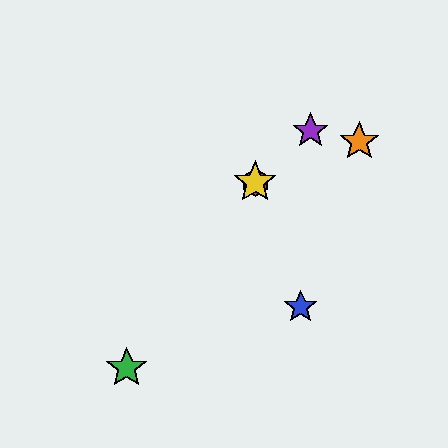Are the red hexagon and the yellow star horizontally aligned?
Yes, both are at y≈182.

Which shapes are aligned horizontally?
The red hexagon, the yellow star are aligned horizontally.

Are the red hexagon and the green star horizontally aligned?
No, the red hexagon is at y≈182 and the green star is at y≈368.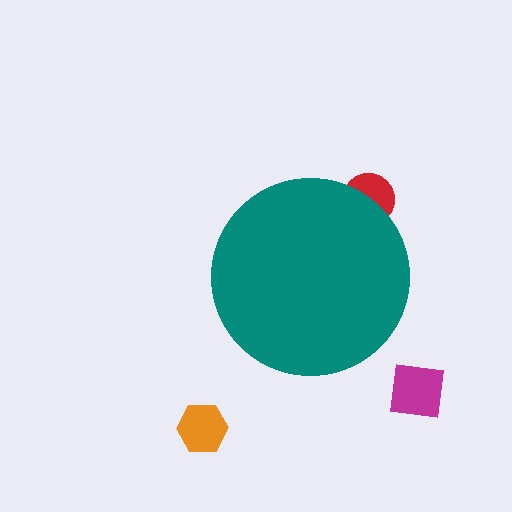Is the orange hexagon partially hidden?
No, the orange hexagon is fully visible.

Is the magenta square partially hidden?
No, the magenta square is fully visible.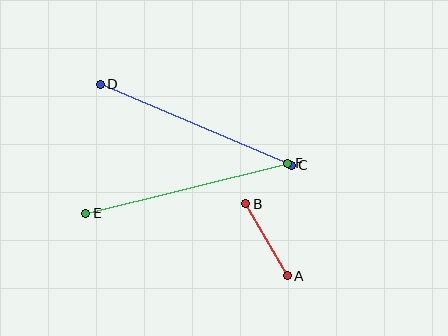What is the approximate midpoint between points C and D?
The midpoint is at approximately (196, 125) pixels.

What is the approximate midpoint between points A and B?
The midpoint is at approximately (266, 240) pixels.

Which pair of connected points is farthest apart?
Points E and F are farthest apart.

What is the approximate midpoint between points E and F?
The midpoint is at approximately (187, 188) pixels.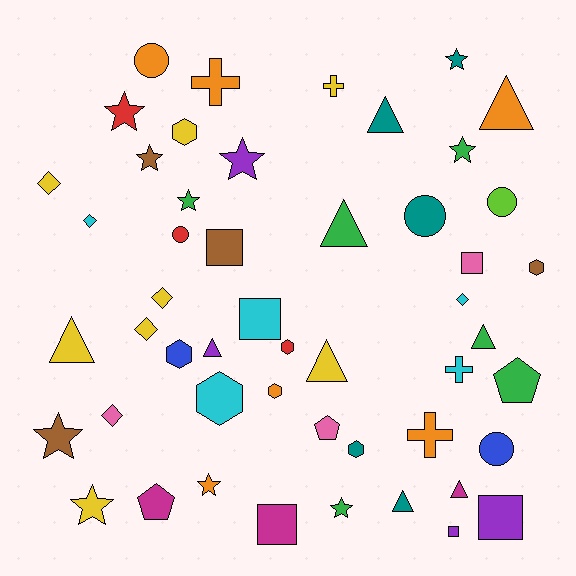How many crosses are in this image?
There are 4 crosses.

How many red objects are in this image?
There are 3 red objects.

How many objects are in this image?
There are 50 objects.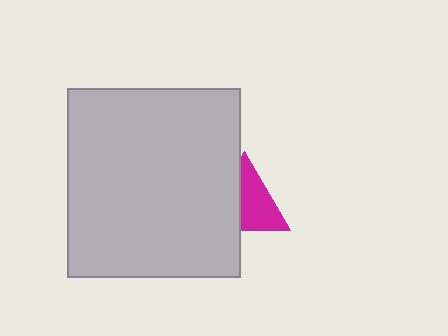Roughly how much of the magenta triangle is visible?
About half of it is visible (roughly 56%).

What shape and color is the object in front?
The object in front is a light gray rectangle.